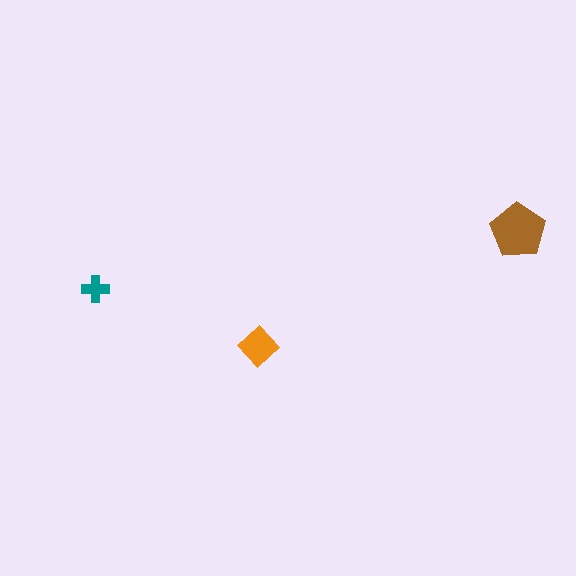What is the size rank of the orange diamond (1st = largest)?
2nd.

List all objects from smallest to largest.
The teal cross, the orange diamond, the brown pentagon.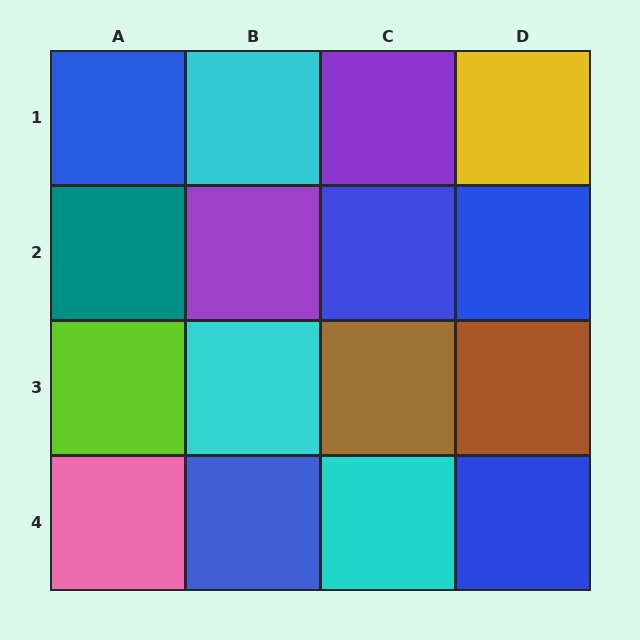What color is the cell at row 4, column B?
Blue.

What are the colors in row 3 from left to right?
Lime, cyan, brown, brown.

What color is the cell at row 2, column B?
Purple.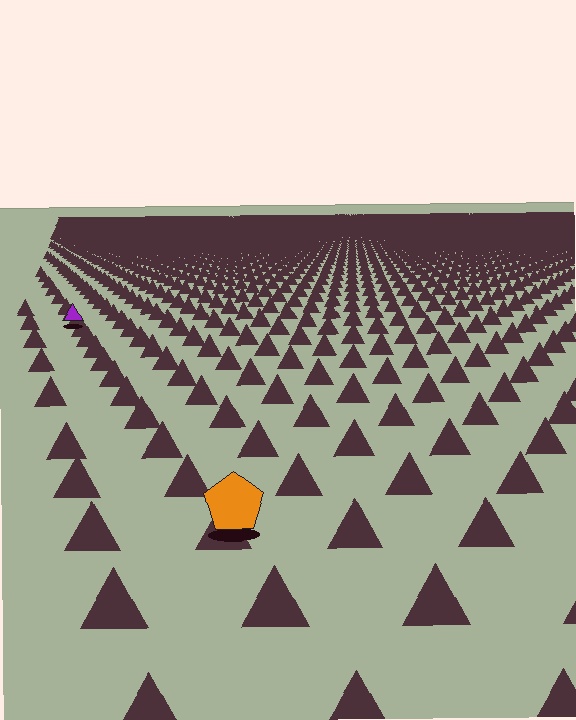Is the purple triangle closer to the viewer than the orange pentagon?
No. The orange pentagon is closer — you can tell from the texture gradient: the ground texture is coarser near it.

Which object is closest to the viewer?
The orange pentagon is closest. The texture marks near it are larger and more spread out.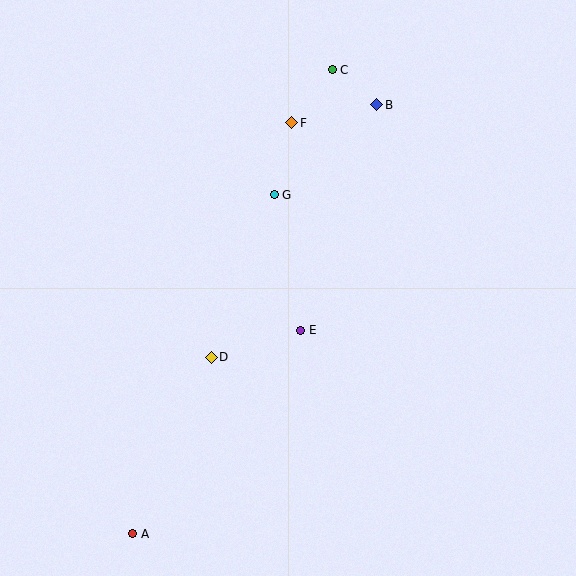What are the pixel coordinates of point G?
Point G is at (274, 195).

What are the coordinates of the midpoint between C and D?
The midpoint between C and D is at (272, 214).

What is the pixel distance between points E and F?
The distance between E and F is 208 pixels.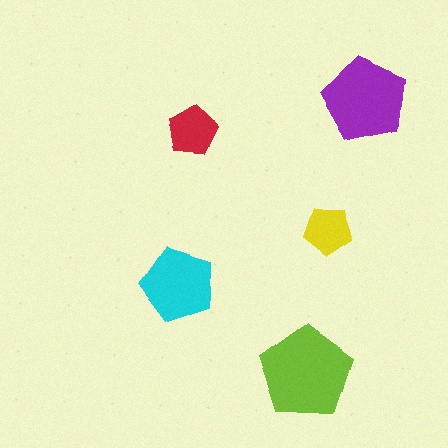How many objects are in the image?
There are 5 objects in the image.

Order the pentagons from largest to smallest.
the lime one, the purple one, the cyan one, the red one, the yellow one.